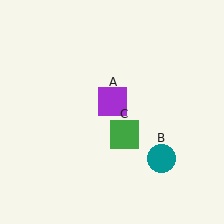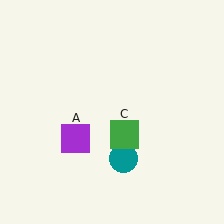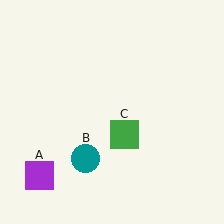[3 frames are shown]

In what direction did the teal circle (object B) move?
The teal circle (object B) moved left.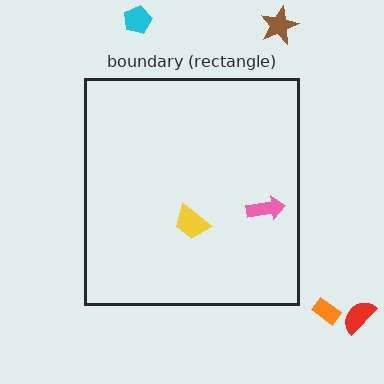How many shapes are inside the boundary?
2 inside, 4 outside.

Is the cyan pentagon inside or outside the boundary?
Outside.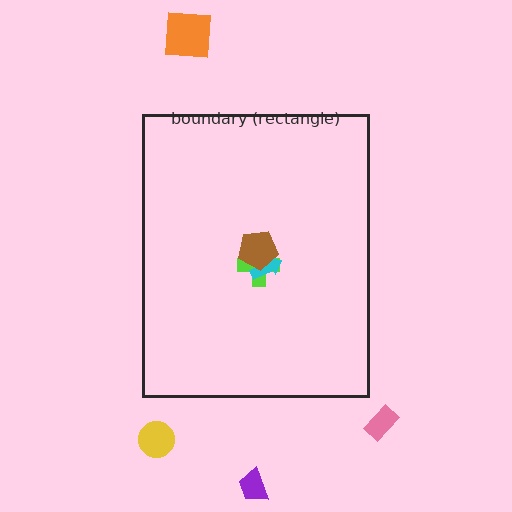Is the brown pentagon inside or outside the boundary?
Inside.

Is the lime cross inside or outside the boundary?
Inside.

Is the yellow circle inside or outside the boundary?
Outside.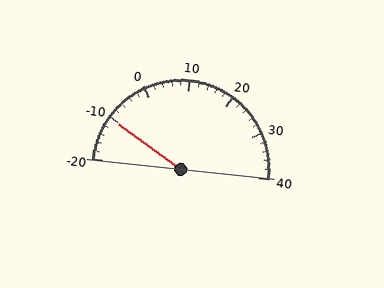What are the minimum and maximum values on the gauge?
The gauge ranges from -20 to 40.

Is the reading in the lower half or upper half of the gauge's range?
The reading is in the lower half of the range (-20 to 40).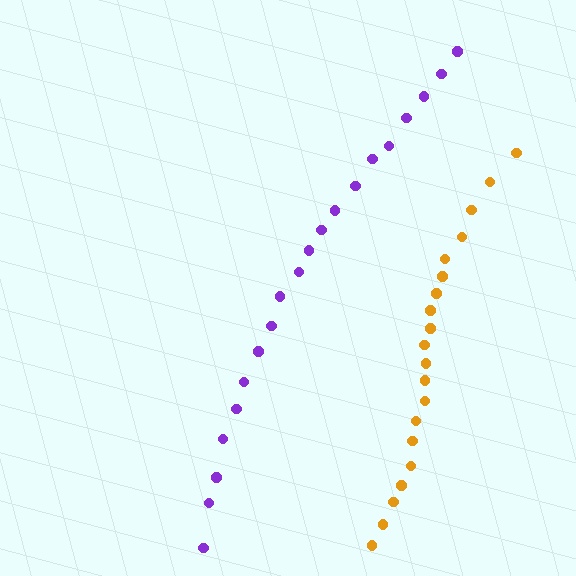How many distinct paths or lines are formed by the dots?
There are 2 distinct paths.